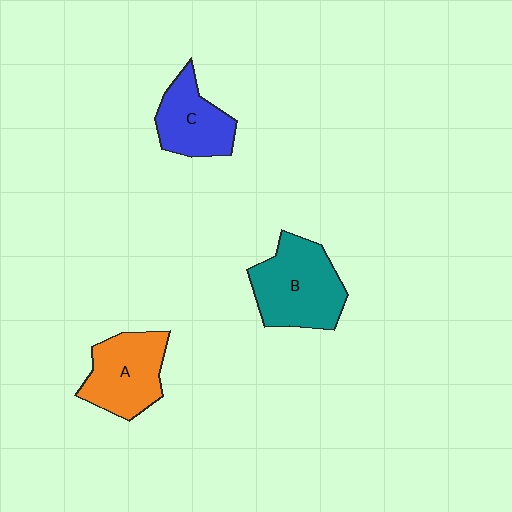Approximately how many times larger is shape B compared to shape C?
Approximately 1.4 times.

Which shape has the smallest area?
Shape C (blue).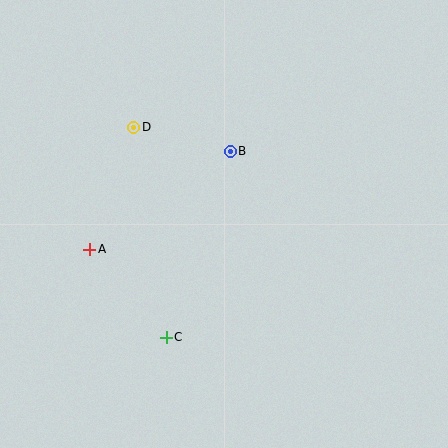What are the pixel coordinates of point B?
Point B is at (230, 151).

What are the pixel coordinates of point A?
Point A is at (90, 249).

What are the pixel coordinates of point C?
Point C is at (166, 337).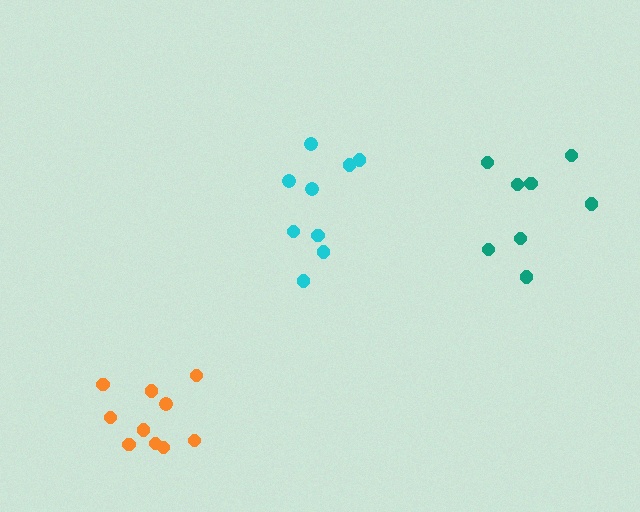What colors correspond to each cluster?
The clusters are colored: orange, teal, cyan.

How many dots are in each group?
Group 1: 10 dots, Group 2: 8 dots, Group 3: 9 dots (27 total).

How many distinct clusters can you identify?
There are 3 distinct clusters.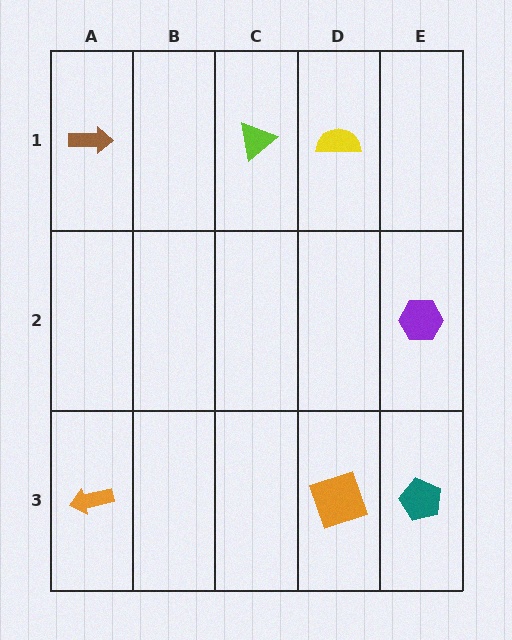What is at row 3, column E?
A teal pentagon.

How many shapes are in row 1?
3 shapes.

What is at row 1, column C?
A lime triangle.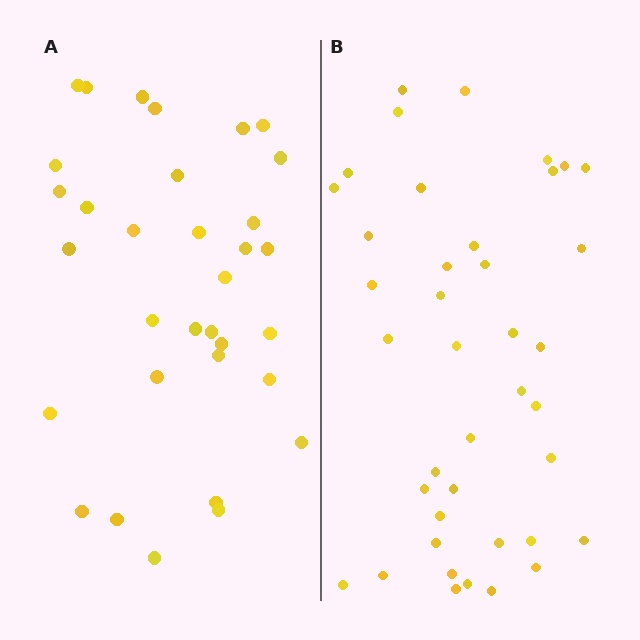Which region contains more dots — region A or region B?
Region B (the right region) has more dots.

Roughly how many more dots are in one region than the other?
Region B has roughly 8 or so more dots than region A.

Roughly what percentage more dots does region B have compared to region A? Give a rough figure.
About 20% more.